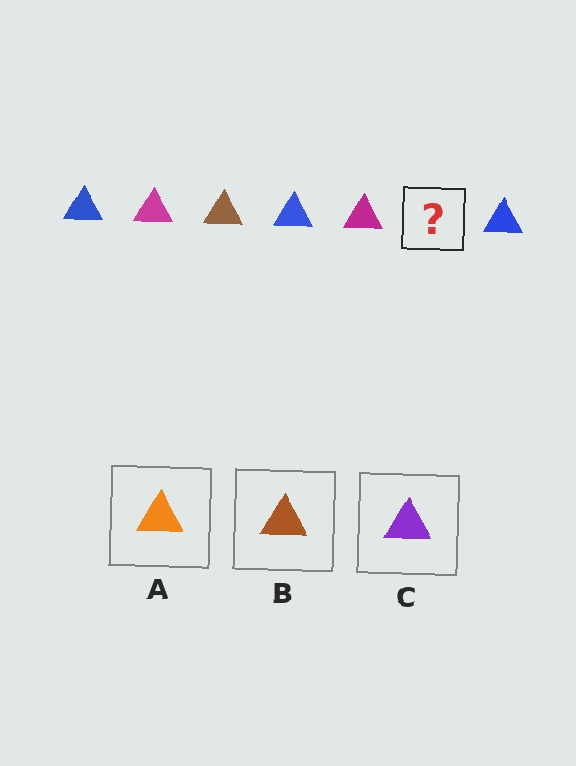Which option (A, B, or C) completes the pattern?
B.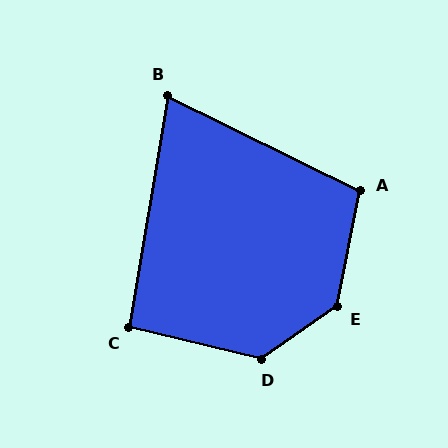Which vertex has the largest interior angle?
E, at approximately 136 degrees.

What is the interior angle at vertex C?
Approximately 94 degrees (approximately right).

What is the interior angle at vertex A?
Approximately 105 degrees (obtuse).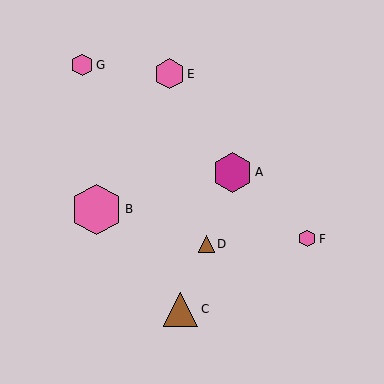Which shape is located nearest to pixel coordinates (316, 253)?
The pink hexagon (labeled F) at (307, 239) is nearest to that location.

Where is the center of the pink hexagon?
The center of the pink hexagon is at (307, 239).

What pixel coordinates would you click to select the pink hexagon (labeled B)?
Click at (96, 209) to select the pink hexagon B.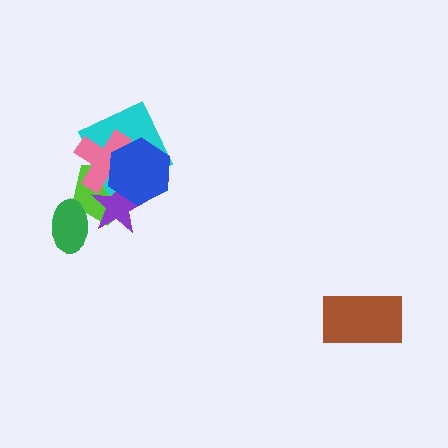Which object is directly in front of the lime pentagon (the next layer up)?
The purple star is directly in front of the lime pentagon.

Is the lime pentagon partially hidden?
Yes, it is partially covered by another shape.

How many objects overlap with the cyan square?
3 objects overlap with the cyan square.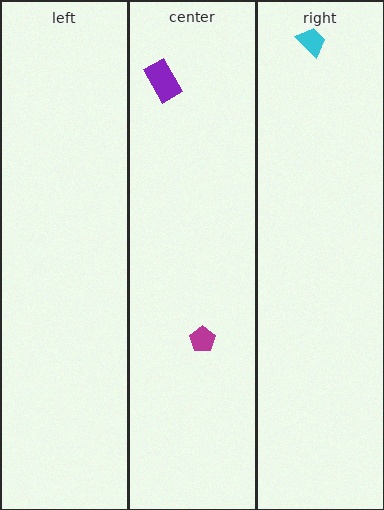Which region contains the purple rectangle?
The center region.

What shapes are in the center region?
The purple rectangle, the magenta pentagon.